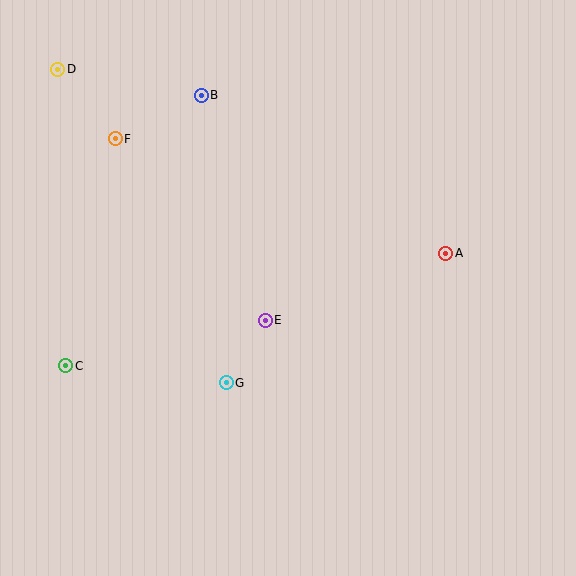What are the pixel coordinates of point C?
Point C is at (66, 366).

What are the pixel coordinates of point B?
Point B is at (201, 95).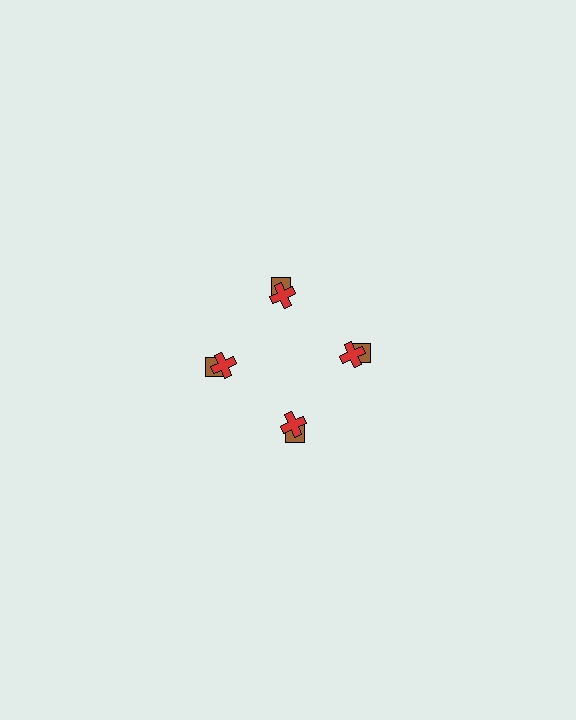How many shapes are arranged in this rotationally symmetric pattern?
There are 8 shapes, arranged in 4 groups of 2.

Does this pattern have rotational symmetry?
Yes, this pattern has 4-fold rotational symmetry. It looks the same after rotating 90 degrees around the center.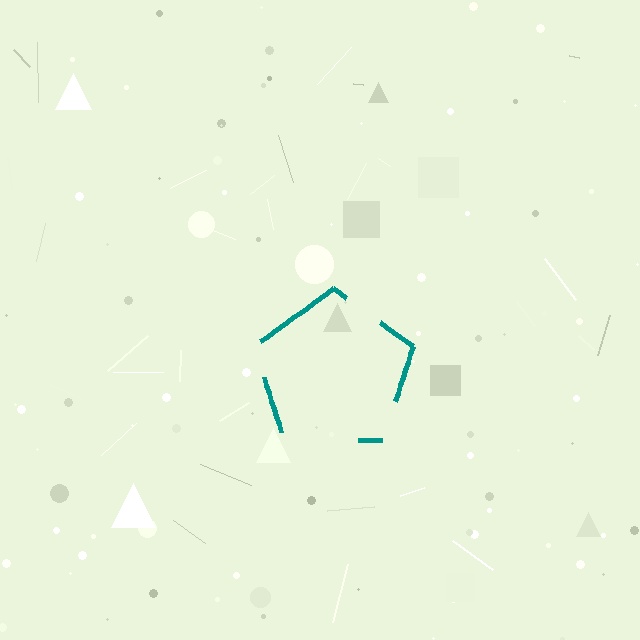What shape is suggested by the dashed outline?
The dashed outline suggests a pentagon.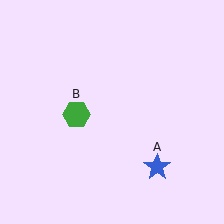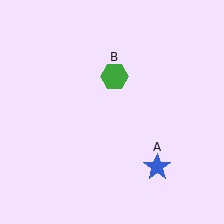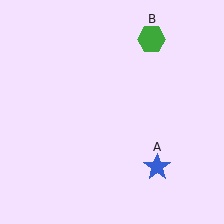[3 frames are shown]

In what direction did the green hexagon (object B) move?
The green hexagon (object B) moved up and to the right.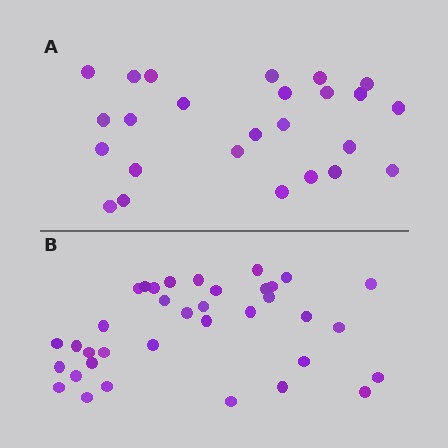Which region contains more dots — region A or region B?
Region B (the bottom region) has more dots.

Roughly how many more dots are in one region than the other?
Region B has roughly 12 or so more dots than region A.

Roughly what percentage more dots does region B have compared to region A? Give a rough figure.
About 45% more.